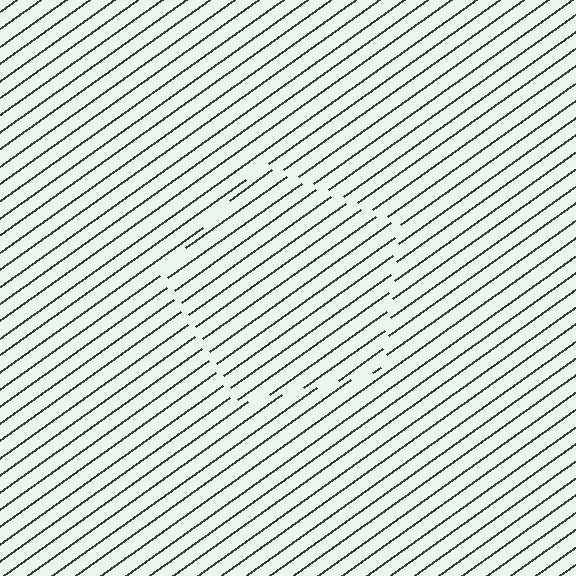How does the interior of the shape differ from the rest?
The interior of the shape contains the same grating, shifted by half a period — the contour is defined by the phase discontinuity where line-ends from the inner and outer gratings abut.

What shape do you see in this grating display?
An illusory pentagon. The interior of the shape contains the same grating, shifted by half a period — the contour is defined by the phase discontinuity where line-ends from the inner and outer gratings abut.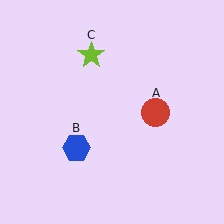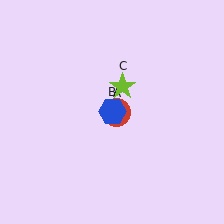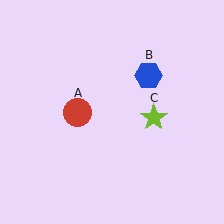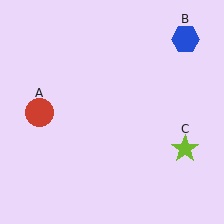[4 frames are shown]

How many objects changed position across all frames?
3 objects changed position: red circle (object A), blue hexagon (object B), lime star (object C).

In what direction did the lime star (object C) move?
The lime star (object C) moved down and to the right.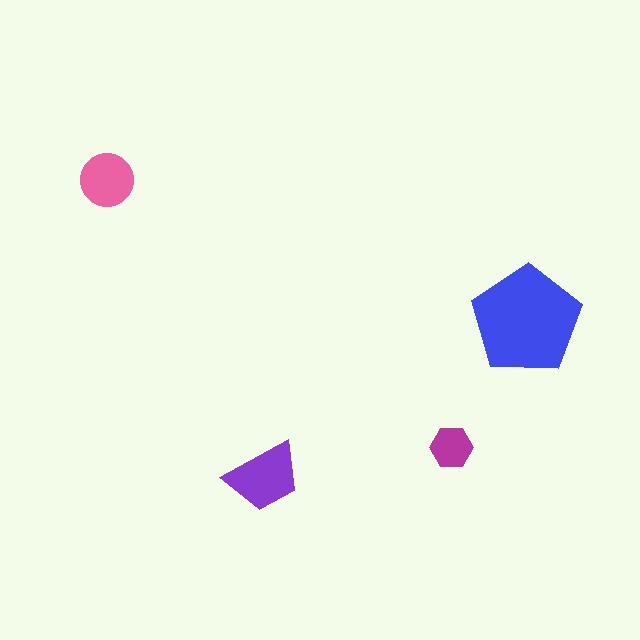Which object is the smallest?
The magenta hexagon.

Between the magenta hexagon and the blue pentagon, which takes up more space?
The blue pentagon.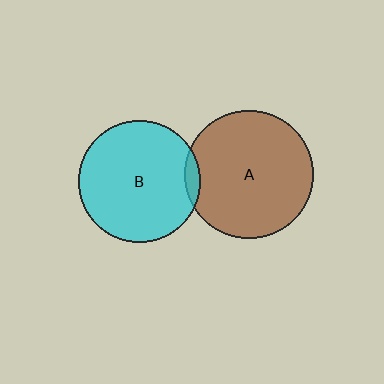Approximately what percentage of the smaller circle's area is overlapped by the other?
Approximately 5%.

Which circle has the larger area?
Circle A (brown).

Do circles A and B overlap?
Yes.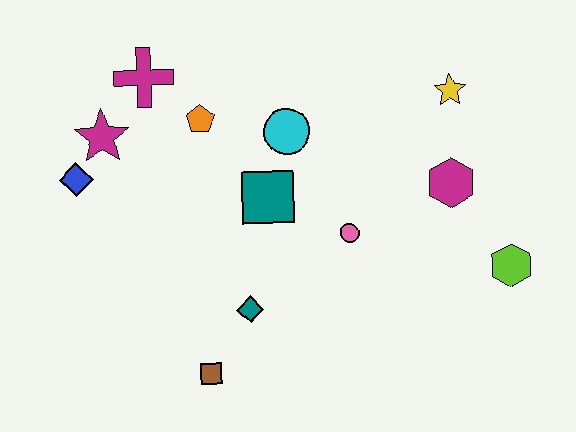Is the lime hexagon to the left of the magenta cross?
No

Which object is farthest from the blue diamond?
The lime hexagon is farthest from the blue diamond.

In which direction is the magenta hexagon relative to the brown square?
The magenta hexagon is to the right of the brown square.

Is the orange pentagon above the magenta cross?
No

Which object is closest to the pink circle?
The teal square is closest to the pink circle.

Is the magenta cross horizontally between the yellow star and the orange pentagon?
No